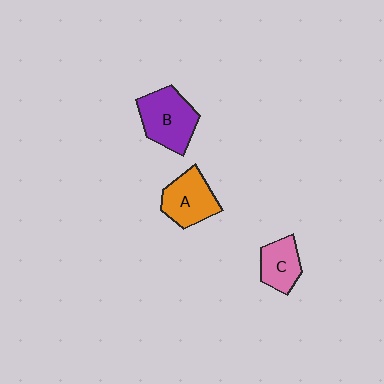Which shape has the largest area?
Shape B (purple).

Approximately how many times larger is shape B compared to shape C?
Approximately 1.6 times.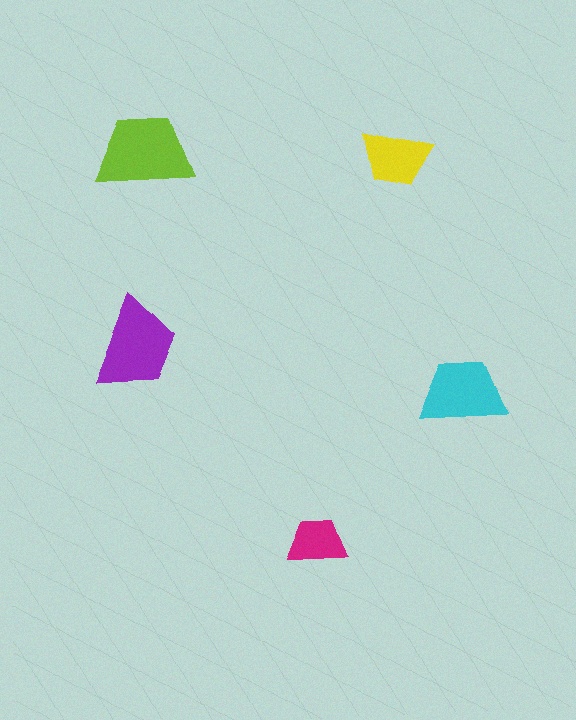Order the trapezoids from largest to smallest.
the lime one, the purple one, the cyan one, the yellow one, the magenta one.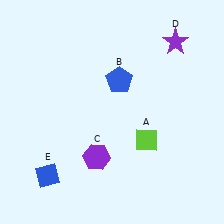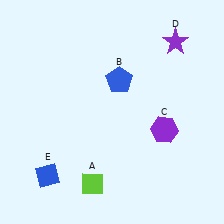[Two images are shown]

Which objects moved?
The objects that moved are: the lime diamond (A), the purple hexagon (C).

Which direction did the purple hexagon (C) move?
The purple hexagon (C) moved right.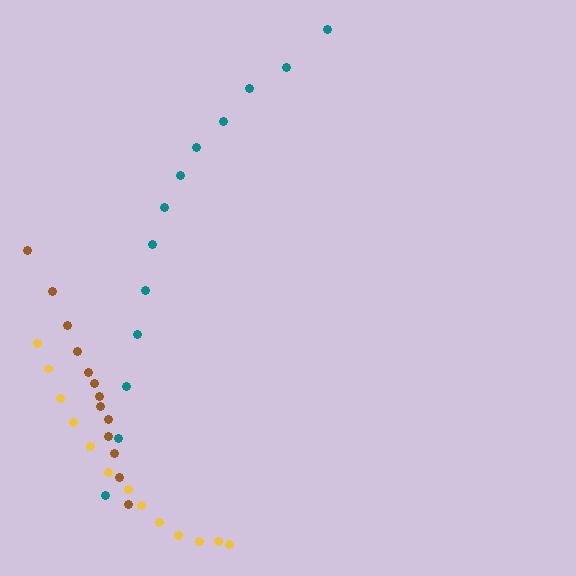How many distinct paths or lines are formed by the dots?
There are 3 distinct paths.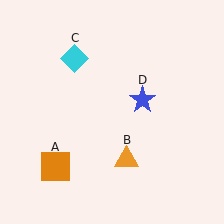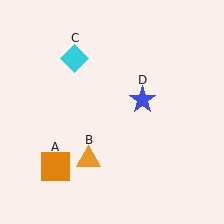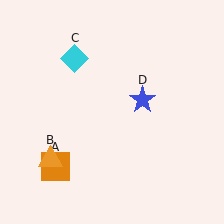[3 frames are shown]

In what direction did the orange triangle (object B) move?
The orange triangle (object B) moved left.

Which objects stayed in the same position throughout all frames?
Orange square (object A) and cyan diamond (object C) and blue star (object D) remained stationary.